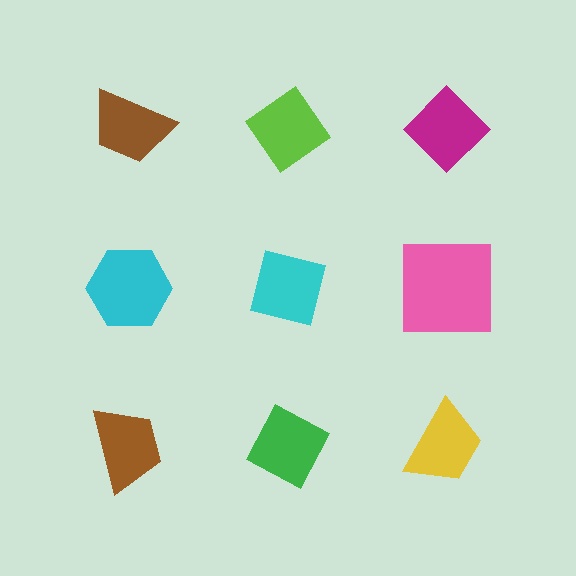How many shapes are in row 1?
3 shapes.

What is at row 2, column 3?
A pink square.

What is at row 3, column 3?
A yellow trapezoid.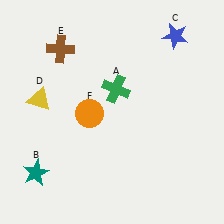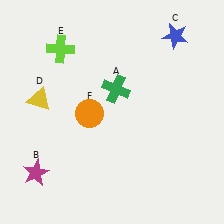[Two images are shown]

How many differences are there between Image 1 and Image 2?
There are 2 differences between the two images.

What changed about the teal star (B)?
In Image 1, B is teal. In Image 2, it changed to magenta.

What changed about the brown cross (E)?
In Image 1, E is brown. In Image 2, it changed to lime.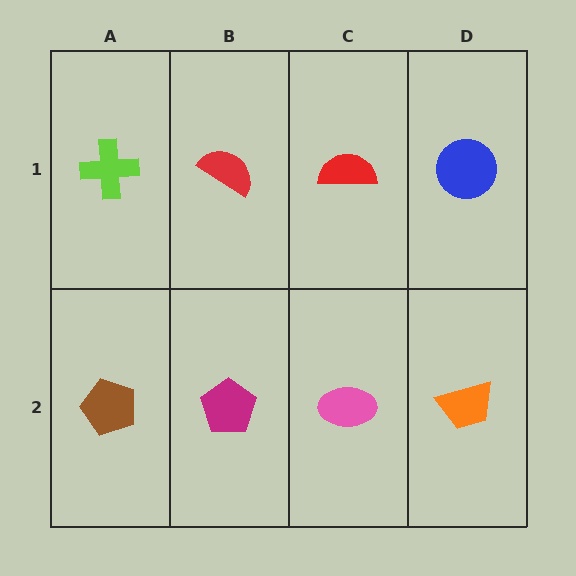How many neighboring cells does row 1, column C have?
3.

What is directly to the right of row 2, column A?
A magenta pentagon.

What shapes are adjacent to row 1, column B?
A magenta pentagon (row 2, column B), a lime cross (row 1, column A), a red semicircle (row 1, column C).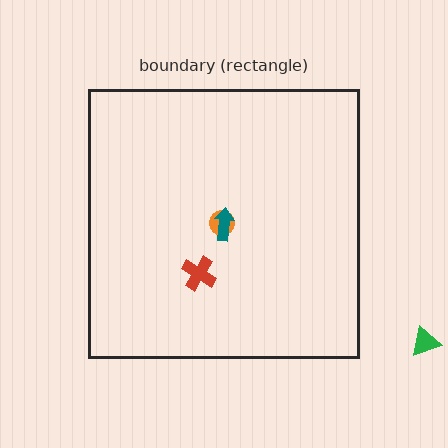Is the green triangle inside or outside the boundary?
Outside.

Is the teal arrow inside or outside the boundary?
Inside.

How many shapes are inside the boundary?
3 inside, 1 outside.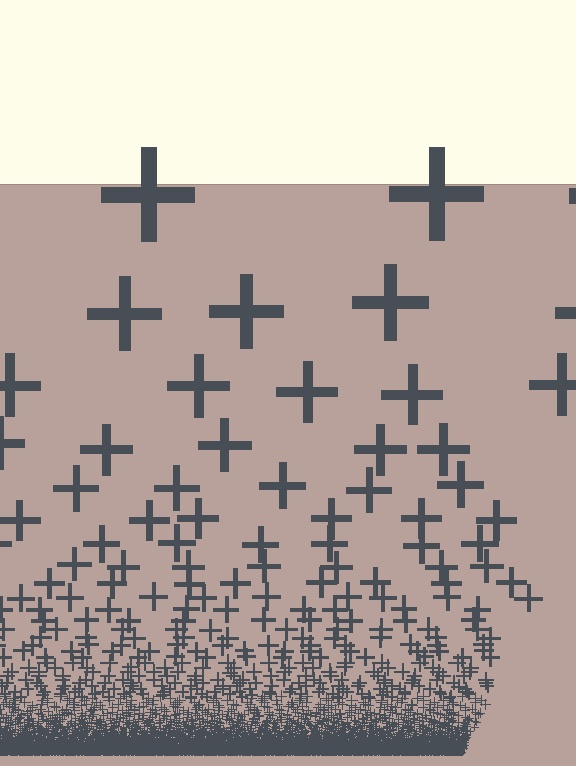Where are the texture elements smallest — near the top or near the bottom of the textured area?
Near the bottom.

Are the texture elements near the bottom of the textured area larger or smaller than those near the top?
Smaller. The gradient is inverted — elements near the bottom are smaller and denser.